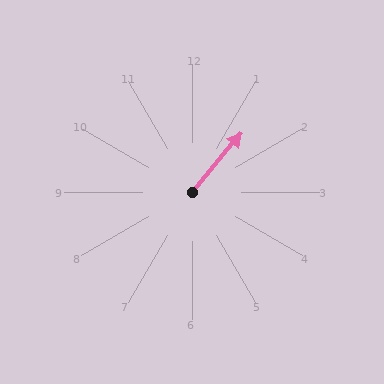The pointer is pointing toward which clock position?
Roughly 1 o'clock.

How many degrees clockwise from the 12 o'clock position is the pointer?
Approximately 40 degrees.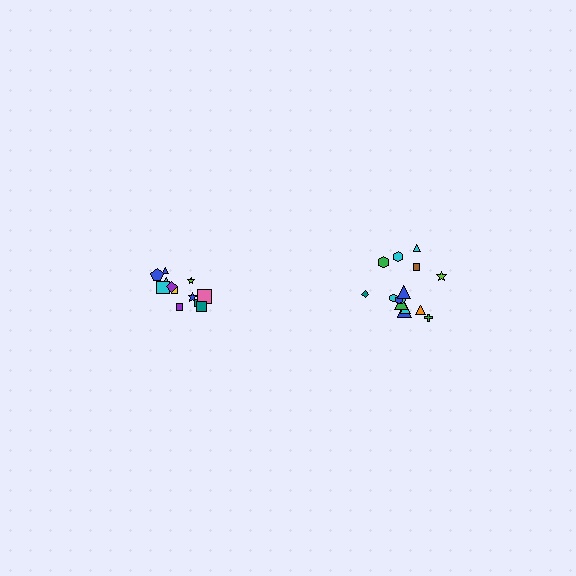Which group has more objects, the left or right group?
The right group.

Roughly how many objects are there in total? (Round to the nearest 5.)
Roughly 25 objects in total.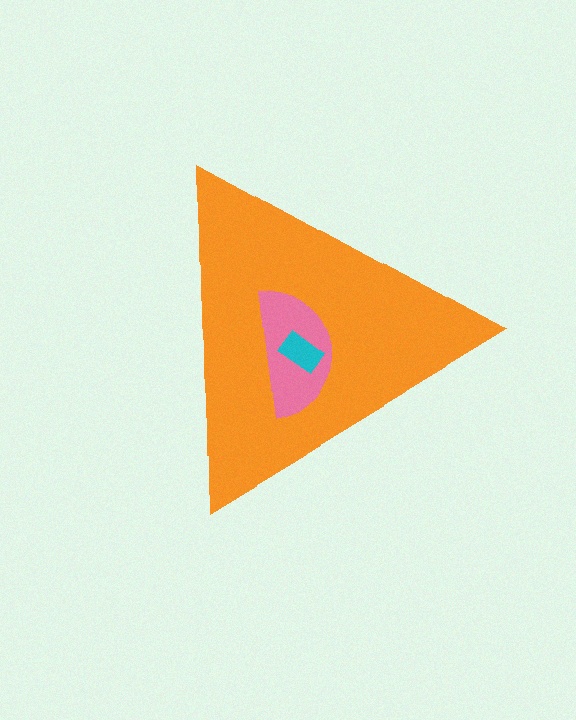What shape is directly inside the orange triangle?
The pink semicircle.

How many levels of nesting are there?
3.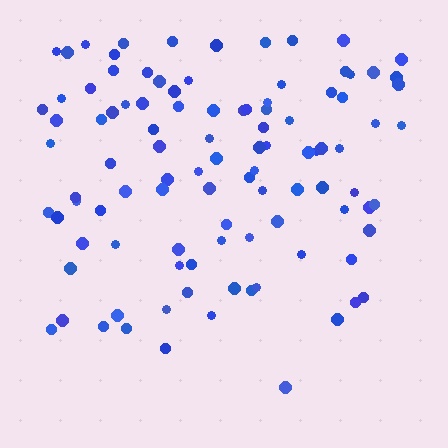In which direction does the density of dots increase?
From bottom to top, with the top side densest.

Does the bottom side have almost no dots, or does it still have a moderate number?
Still a moderate number, just noticeably fewer than the top.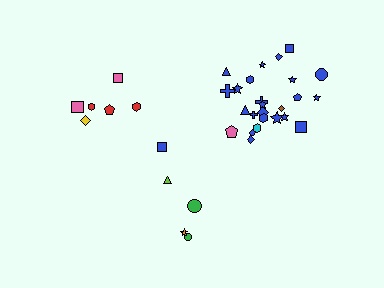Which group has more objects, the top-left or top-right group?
The top-right group.